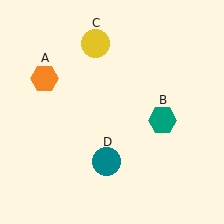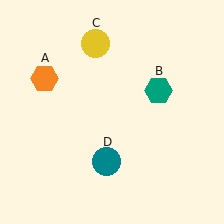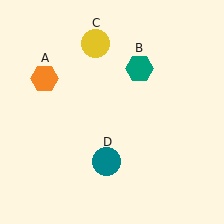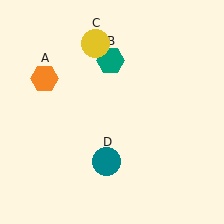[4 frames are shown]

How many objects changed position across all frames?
1 object changed position: teal hexagon (object B).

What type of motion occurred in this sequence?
The teal hexagon (object B) rotated counterclockwise around the center of the scene.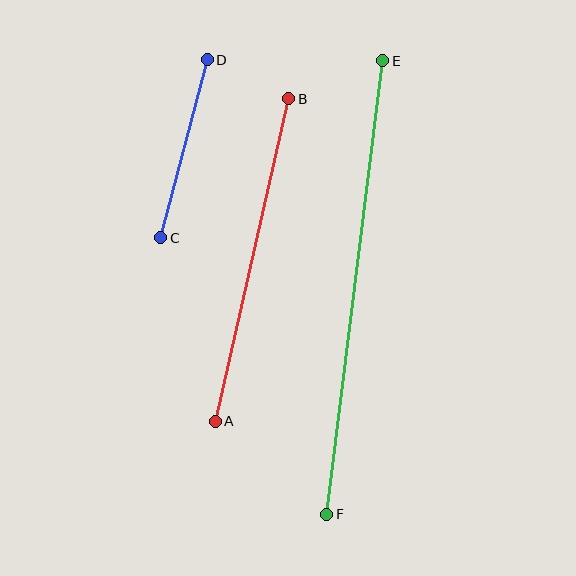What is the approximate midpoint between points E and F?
The midpoint is at approximately (355, 288) pixels.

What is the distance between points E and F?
The distance is approximately 457 pixels.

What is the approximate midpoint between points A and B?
The midpoint is at approximately (252, 260) pixels.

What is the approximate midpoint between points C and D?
The midpoint is at approximately (184, 149) pixels.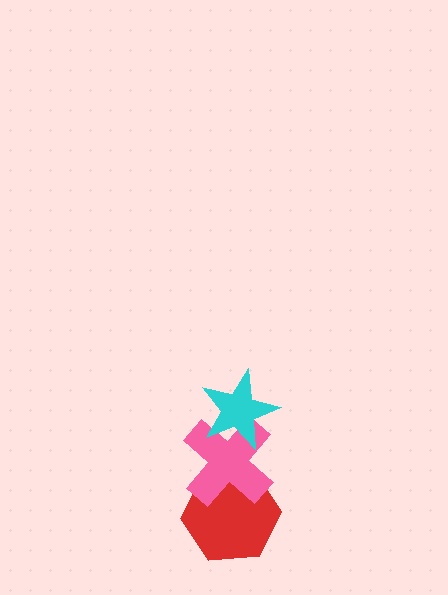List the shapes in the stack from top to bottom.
From top to bottom: the cyan star, the pink cross, the red hexagon.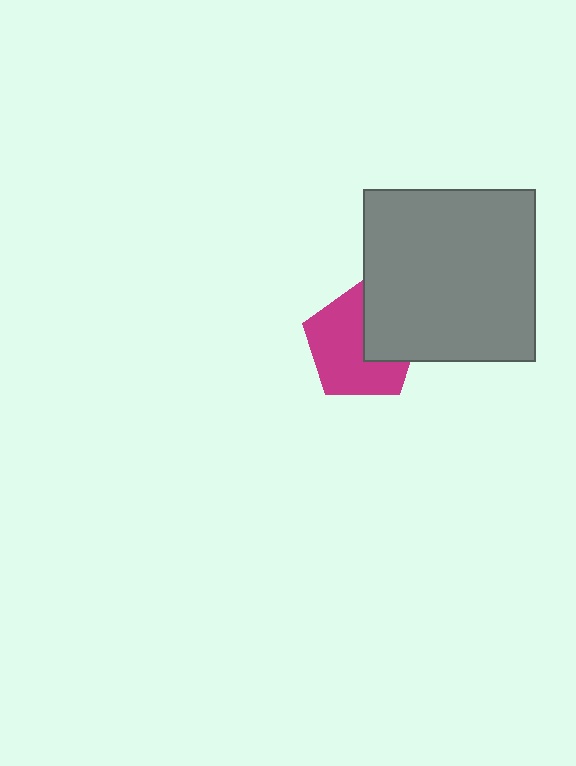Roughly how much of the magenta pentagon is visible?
Most of it is visible (roughly 66%).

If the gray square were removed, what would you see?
You would see the complete magenta pentagon.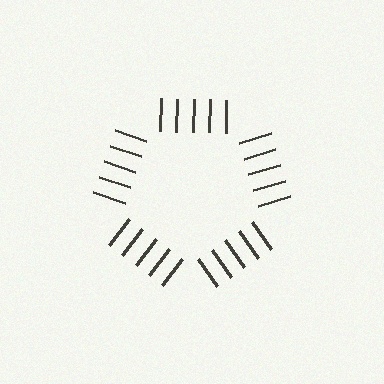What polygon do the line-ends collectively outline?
An illusory pentagon — the line segments terminate on its edges but no continuous stroke is drawn.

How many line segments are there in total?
25 — 5 along each of the 5 edges.